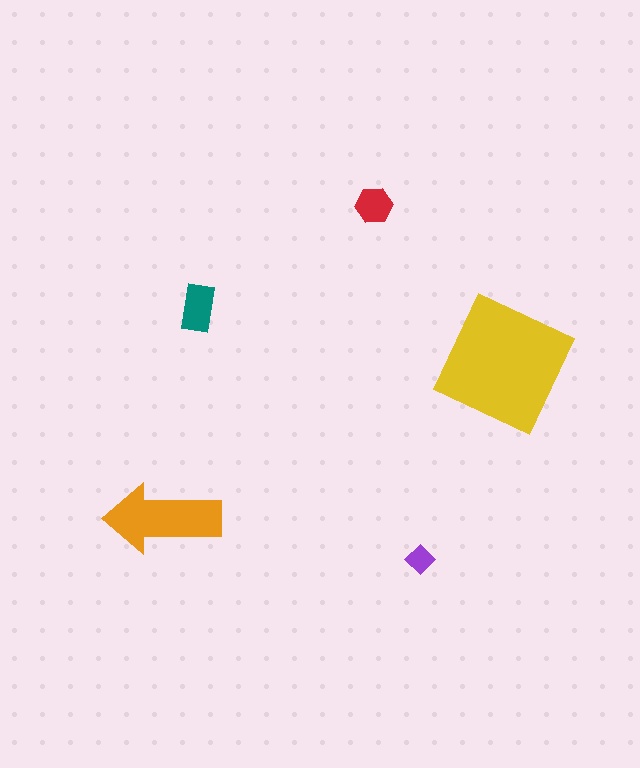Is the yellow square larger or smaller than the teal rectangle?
Larger.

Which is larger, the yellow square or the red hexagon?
The yellow square.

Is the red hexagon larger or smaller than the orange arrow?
Smaller.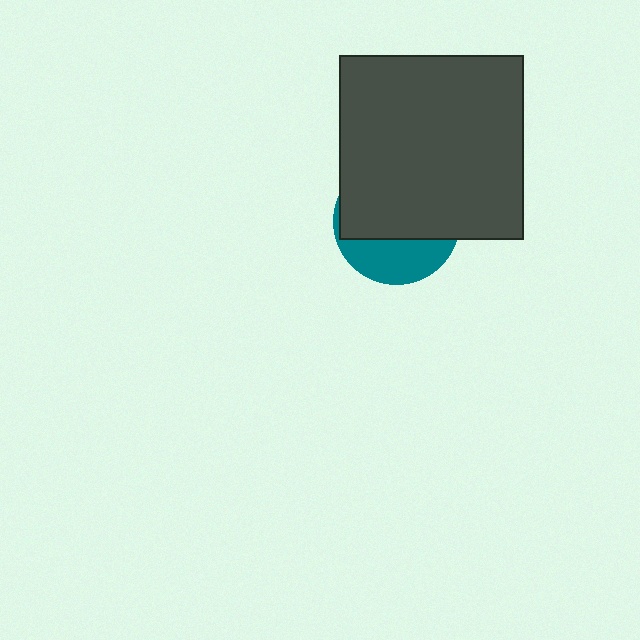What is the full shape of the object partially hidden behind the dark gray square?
The partially hidden object is a teal circle.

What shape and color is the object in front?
The object in front is a dark gray square.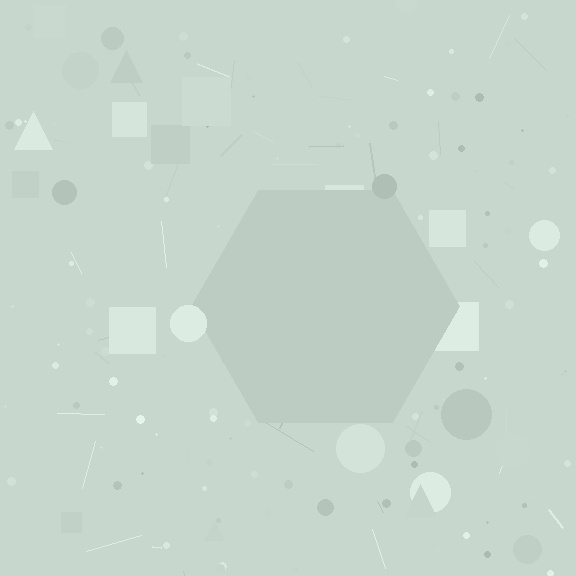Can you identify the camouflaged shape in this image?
The camouflaged shape is a hexagon.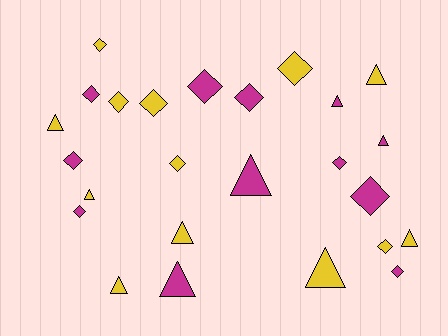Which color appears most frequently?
Yellow, with 13 objects.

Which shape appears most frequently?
Diamond, with 14 objects.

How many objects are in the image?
There are 25 objects.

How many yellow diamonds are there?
There are 6 yellow diamonds.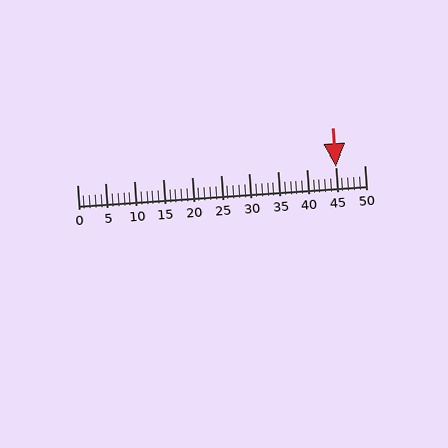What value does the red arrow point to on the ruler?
The red arrow points to approximately 45.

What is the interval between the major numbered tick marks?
The major tick marks are spaced 5 units apart.